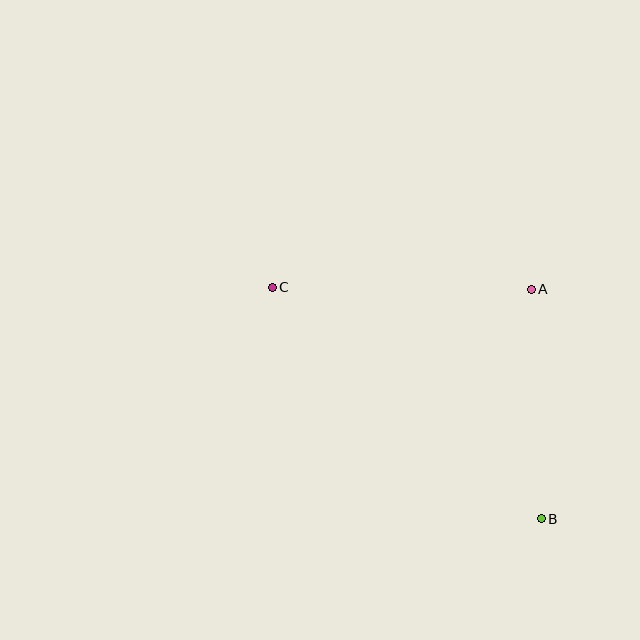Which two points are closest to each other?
Points A and B are closest to each other.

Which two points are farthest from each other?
Points B and C are farthest from each other.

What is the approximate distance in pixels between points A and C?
The distance between A and C is approximately 259 pixels.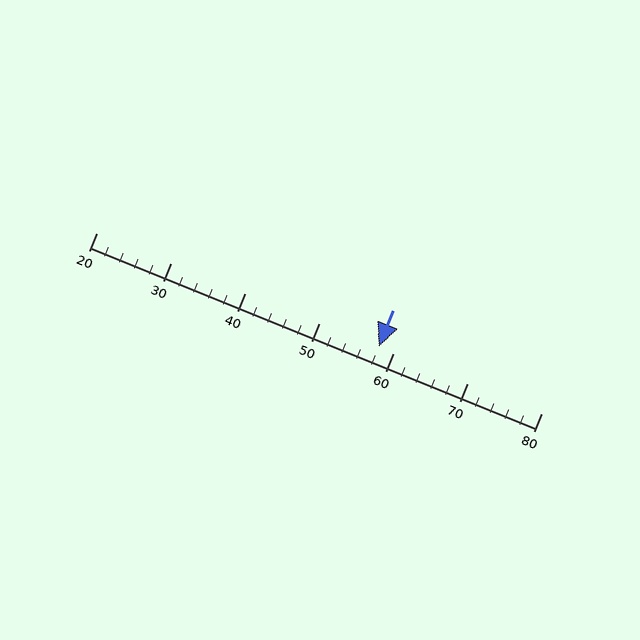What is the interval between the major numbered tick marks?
The major tick marks are spaced 10 units apart.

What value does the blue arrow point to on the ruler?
The blue arrow points to approximately 58.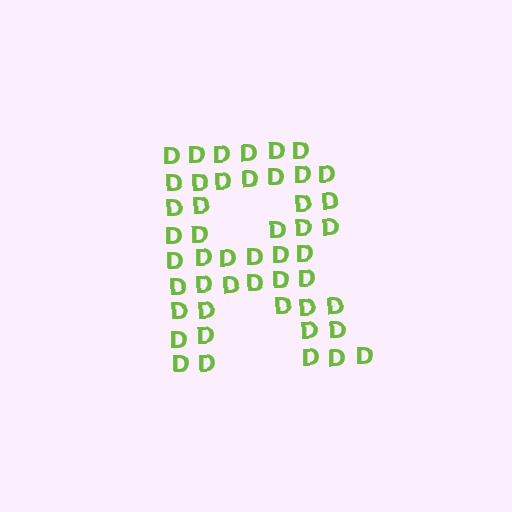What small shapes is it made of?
It is made of small letter D's.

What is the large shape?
The large shape is the letter R.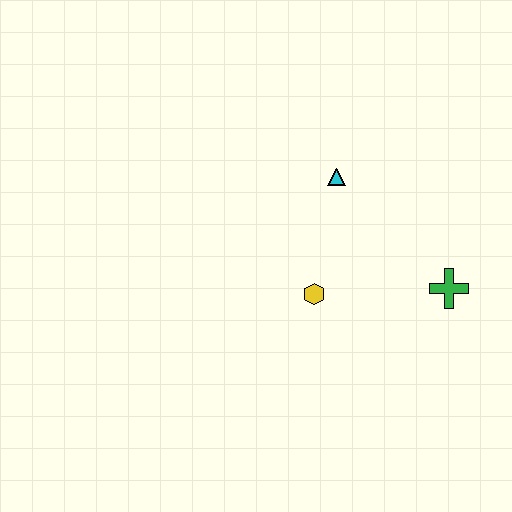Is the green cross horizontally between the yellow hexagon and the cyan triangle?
No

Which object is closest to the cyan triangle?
The yellow hexagon is closest to the cyan triangle.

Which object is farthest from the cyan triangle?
The green cross is farthest from the cyan triangle.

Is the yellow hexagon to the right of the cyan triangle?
No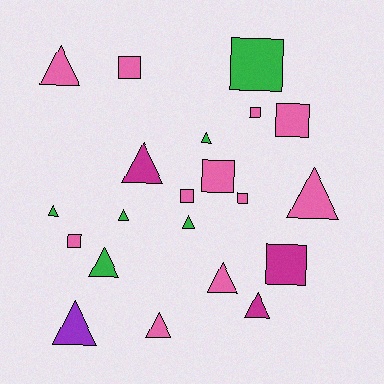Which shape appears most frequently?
Triangle, with 12 objects.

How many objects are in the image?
There are 21 objects.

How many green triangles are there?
There are 5 green triangles.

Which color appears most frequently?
Pink, with 11 objects.